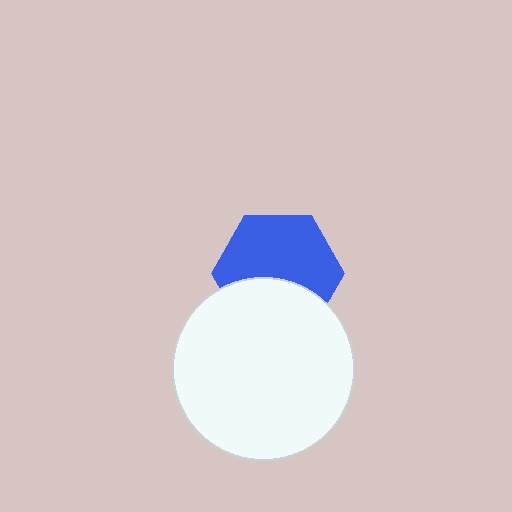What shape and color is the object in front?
The object in front is a white circle.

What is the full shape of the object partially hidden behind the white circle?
The partially hidden object is a blue hexagon.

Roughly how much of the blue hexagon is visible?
About half of it is visible (roughly 62%).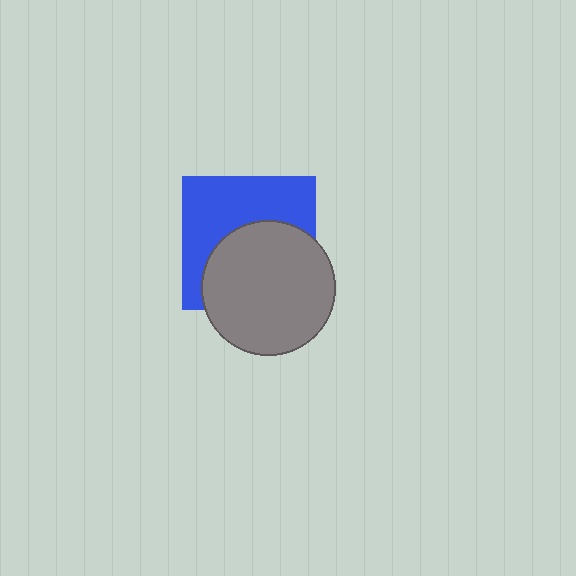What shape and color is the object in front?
The object in front is a gray circle.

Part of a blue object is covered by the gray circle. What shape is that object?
It is a square.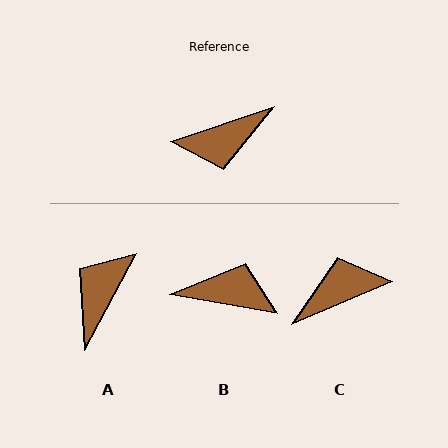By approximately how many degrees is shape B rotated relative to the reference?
Approximately 152 degrees counter-clockwise.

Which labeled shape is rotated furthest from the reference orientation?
C, about 176 degrees away.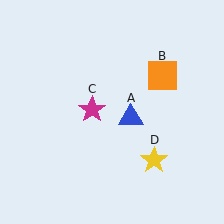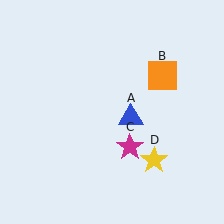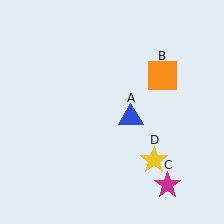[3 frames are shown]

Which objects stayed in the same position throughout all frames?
Blue triangle (object A) and orange square (object B) and yellow star (object D) remained stationary.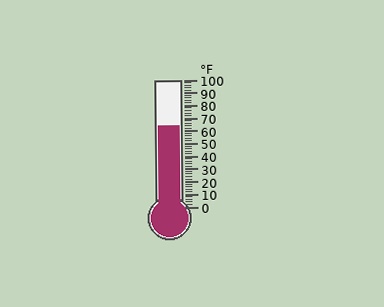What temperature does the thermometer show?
The thermometer shows approximately 64°F.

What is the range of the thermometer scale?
The thermometer scale ranges from 0°F to 100°F.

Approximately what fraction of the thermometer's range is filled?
The thermometer is filled to approximately 65% of its range.